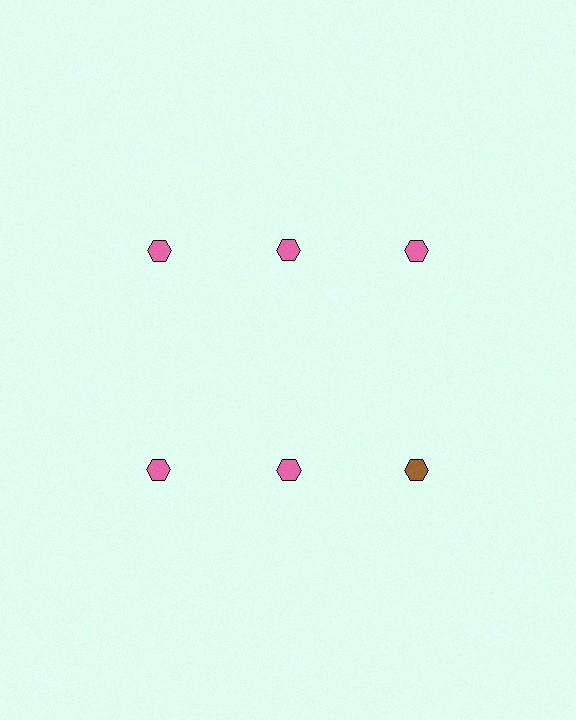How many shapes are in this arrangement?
There are 6 shapes arranged in a grid pattern.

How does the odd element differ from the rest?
It has a different color: brown instead of pink.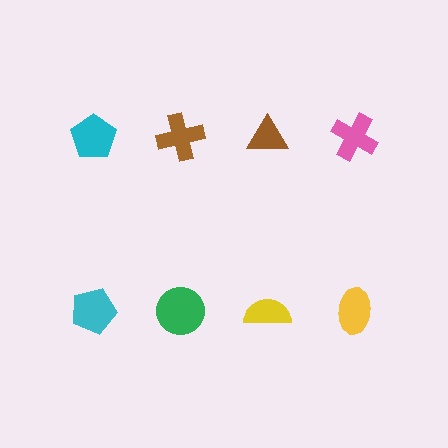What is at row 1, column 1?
A cyan pentagon.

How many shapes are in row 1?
4 shapes.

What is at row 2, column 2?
A green circle.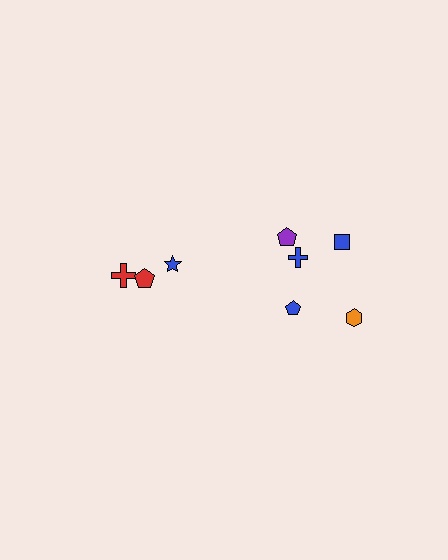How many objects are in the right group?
There are 5 objects.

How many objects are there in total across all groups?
There are 8 objects.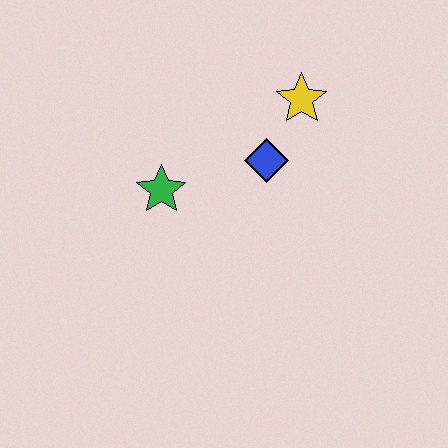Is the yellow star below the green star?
No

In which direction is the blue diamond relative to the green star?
The blue diamond is to the right of the green star.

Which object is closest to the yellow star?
The blue diamond is closest to the yellow star.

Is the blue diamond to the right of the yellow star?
No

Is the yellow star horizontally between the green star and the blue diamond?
No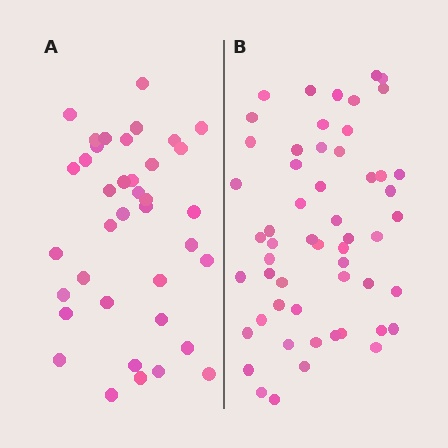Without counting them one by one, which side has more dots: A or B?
Region B (the right region) has more dots.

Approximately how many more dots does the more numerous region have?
Region B has approximately 15 more dots than region A.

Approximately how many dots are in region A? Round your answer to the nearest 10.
About 40 dots. (The exact count is 38, which rounds to 40.)